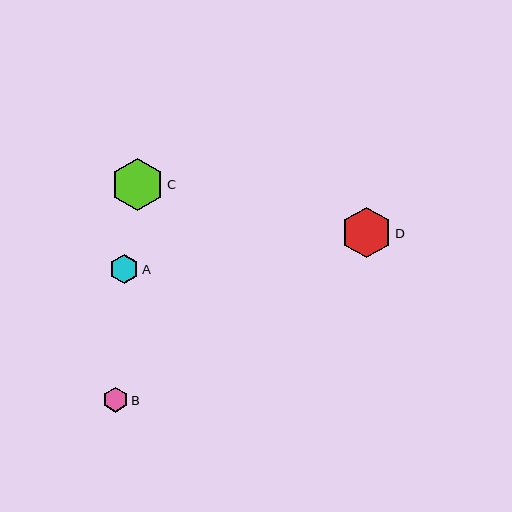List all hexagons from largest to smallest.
From largest to smallest: C, D, A, B.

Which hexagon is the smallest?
Hexagon B is the smallest with a size of approximately 24 pixels.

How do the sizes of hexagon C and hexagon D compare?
Hexagon C and hexagon D are approximately the same size.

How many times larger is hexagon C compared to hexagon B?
Hexagon C is approximately 2.2 times the size of hexagon B.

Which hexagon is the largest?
Hexagon C is the largest with a size of approximately 53 pixels.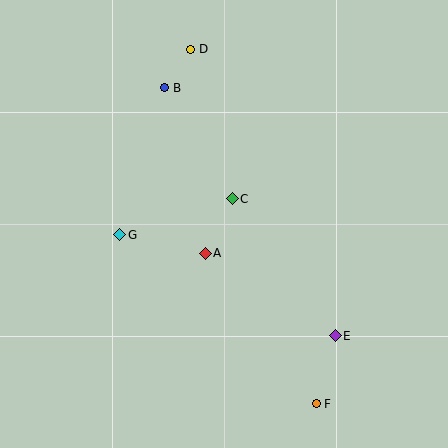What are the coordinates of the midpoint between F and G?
The midpoint between F and G is at (218, 319).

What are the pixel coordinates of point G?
Point G is at (120, 235).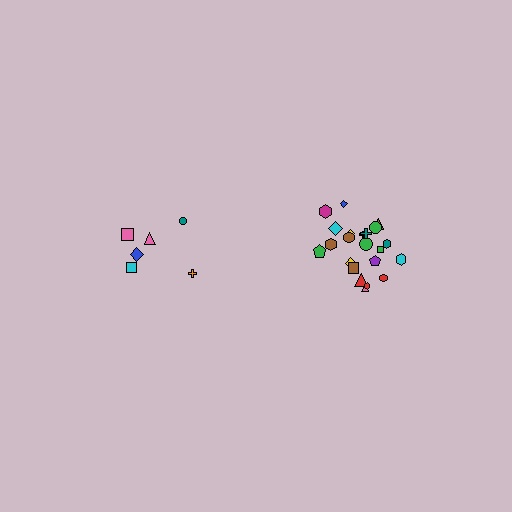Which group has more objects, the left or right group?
The right group.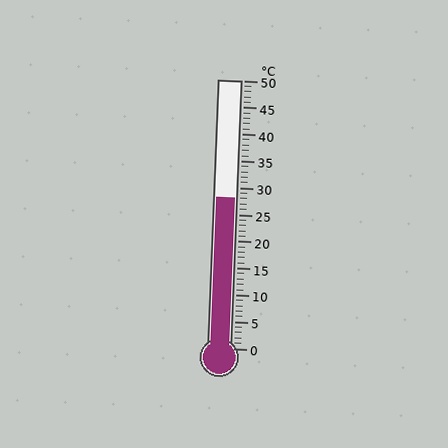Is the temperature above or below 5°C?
The temperature is above 5°C.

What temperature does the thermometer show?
The thermometer shows approximately 28°C.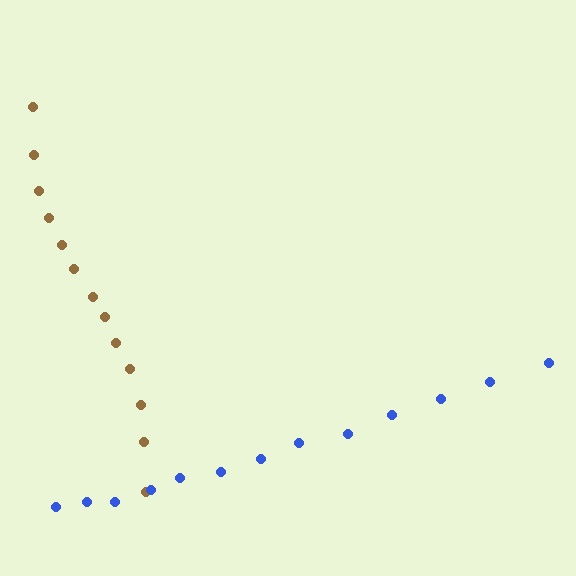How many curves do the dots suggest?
There are 2 distinct paths.